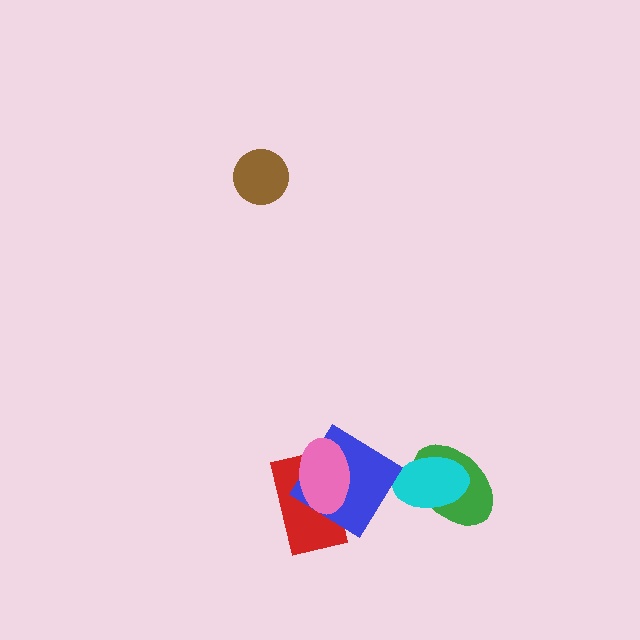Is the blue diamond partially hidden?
Yes, it is partially covered by another shape.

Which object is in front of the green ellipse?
The cyan ellipse is in front of the green ellipse.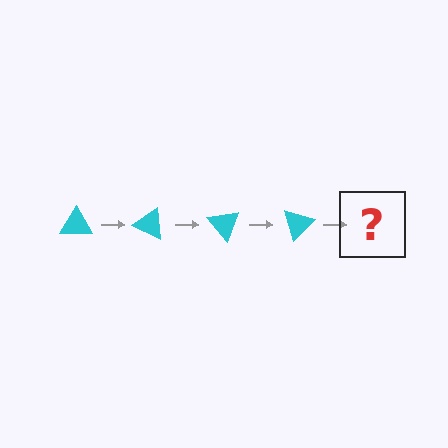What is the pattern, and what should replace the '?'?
The pattern is that the triangle rotates 25 degrees each step. The '?' should be a cyan triangle rotated 100 degrees.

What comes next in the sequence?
The next element should be a cyan triangle rotated 100 degrees.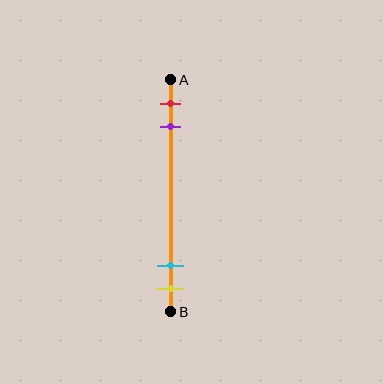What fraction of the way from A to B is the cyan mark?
The cyan mark is approximately 80% (0.8) of the way from A to B.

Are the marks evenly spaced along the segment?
No, the marks are not evenly spaced.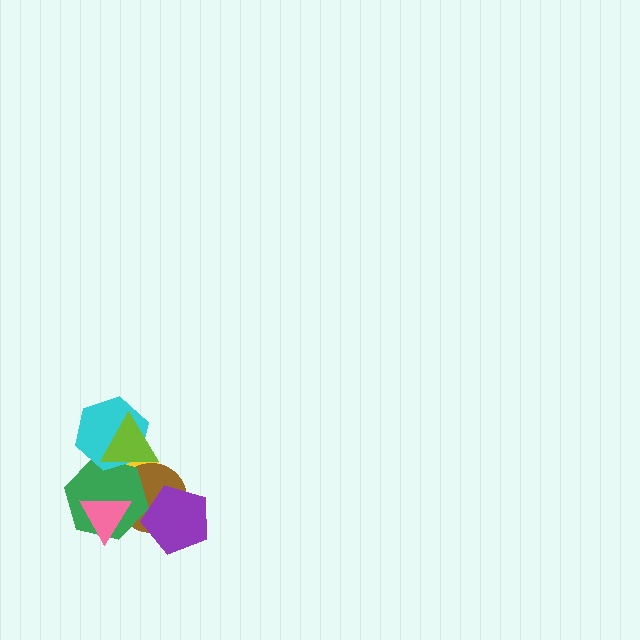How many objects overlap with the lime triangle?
4 objects overlap with the lime triangle.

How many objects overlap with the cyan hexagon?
3 objects overlap with the cyan hexagon.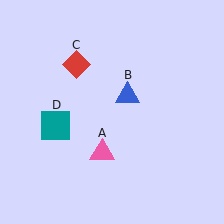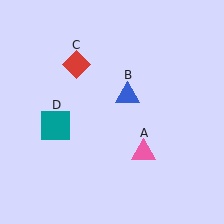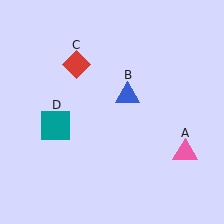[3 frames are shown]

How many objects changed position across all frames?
1 object changed position: pink triangle (object A).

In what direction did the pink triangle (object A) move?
The pink triangle (object A) moved right.